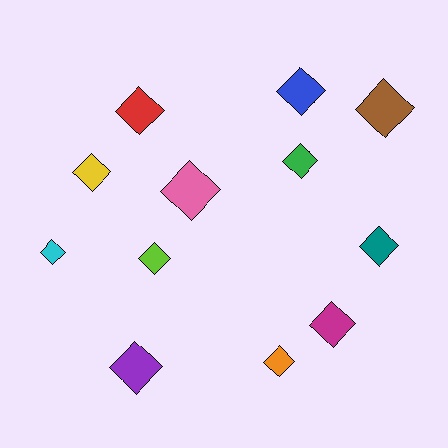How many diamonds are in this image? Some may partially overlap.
There are 12 diamonds.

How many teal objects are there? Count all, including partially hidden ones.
There is 1 teal object.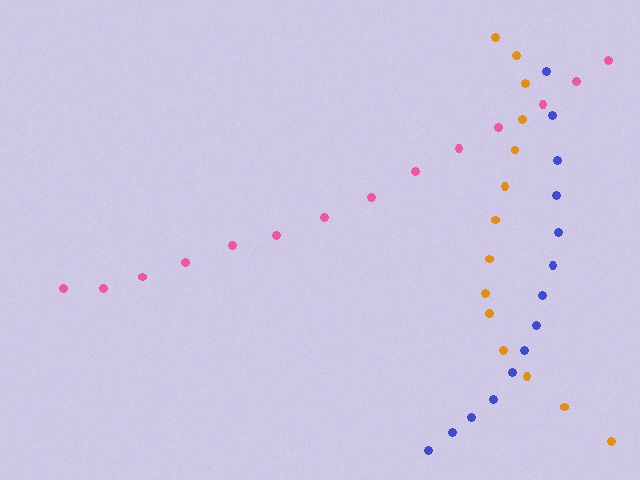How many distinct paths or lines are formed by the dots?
There are 3 distinct paths.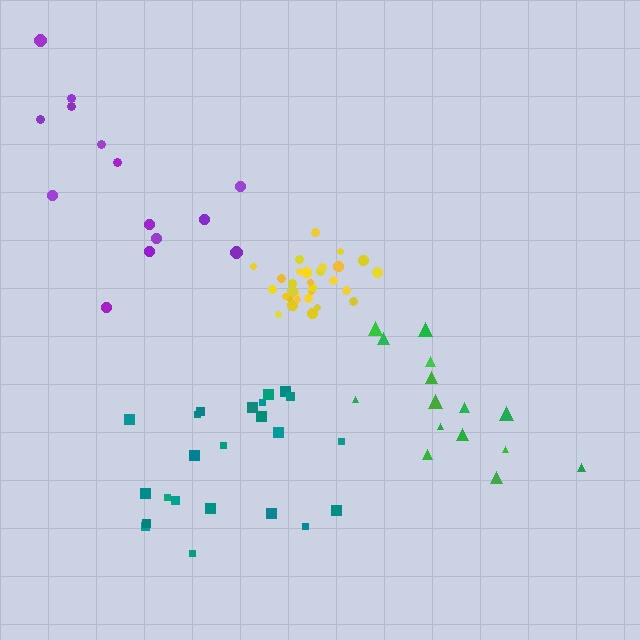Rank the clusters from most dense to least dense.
yellow, teal, green, purple.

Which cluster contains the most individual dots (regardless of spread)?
Yellow (30).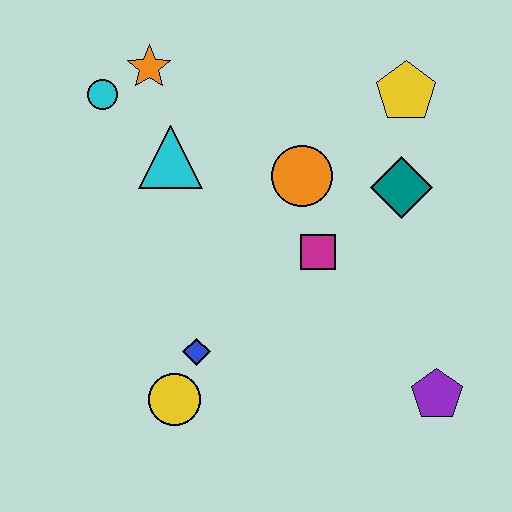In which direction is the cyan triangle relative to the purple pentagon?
The cyan triangle is to the left of the purple pentagon.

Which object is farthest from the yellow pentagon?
The yellow circle is farthest from the yellow pentagon.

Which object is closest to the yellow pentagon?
The teal diamond is closest to the yellow pentagon.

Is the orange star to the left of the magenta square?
Yes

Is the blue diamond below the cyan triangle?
Yes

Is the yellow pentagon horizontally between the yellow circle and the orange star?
No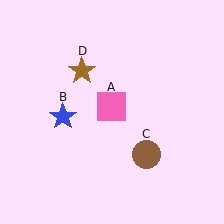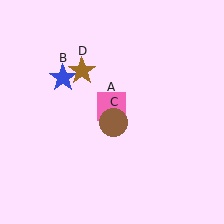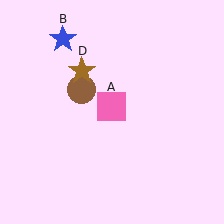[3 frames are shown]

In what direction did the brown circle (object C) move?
The brown circle (object C) moved up and to the left.